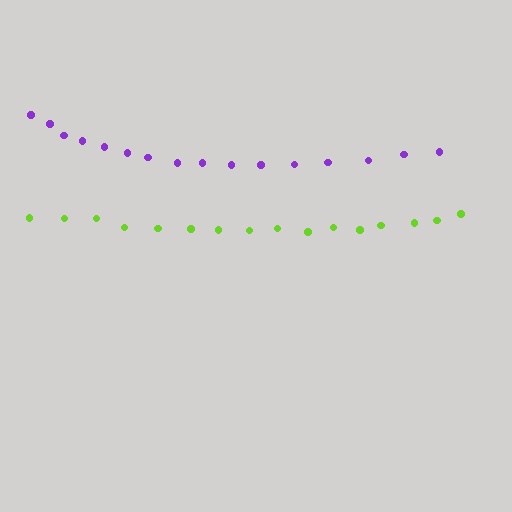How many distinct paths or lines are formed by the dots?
There are 2 distinct paths.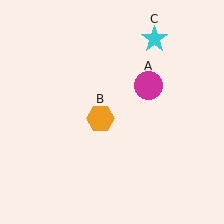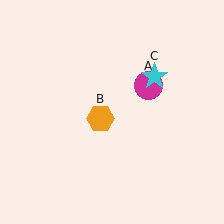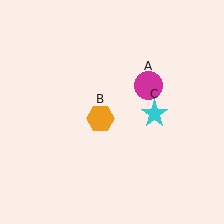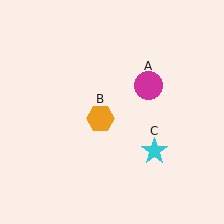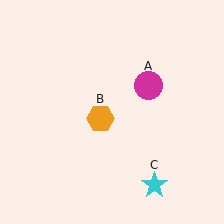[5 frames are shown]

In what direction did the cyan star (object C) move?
The cyan star (object C) moved down.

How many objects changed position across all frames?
1 object changed position: cyan star (object C).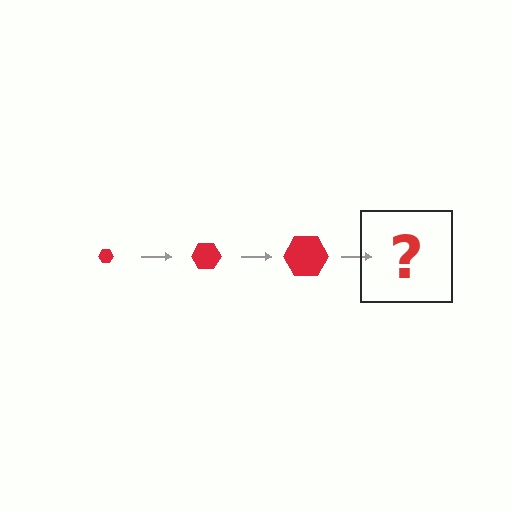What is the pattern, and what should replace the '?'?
The pattern is that the hexagon gets progressively larger each step. The '?' should be a red hexagon, larger than the previous one.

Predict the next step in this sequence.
The next step is a red hexagon, larger than the previous one.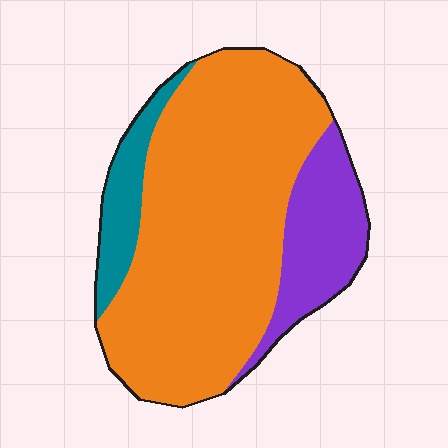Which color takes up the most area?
Orange, at roughly 70%.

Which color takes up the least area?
Teal, at roughly 10%.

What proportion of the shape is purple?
Purple covers roughly 20% of the shape.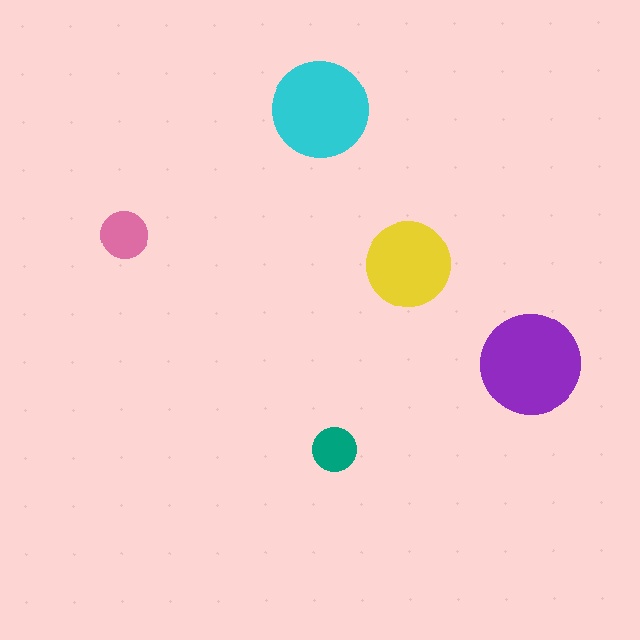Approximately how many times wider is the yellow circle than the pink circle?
About 2 times wider.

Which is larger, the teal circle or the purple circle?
The purple one.